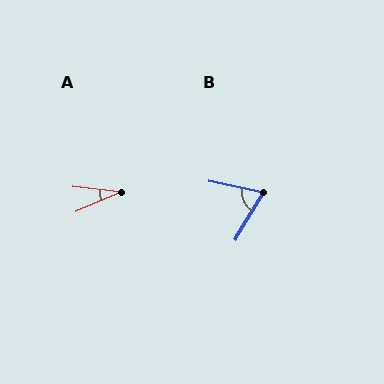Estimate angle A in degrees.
Approximately 30 degrees.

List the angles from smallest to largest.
A (30°), B (71°).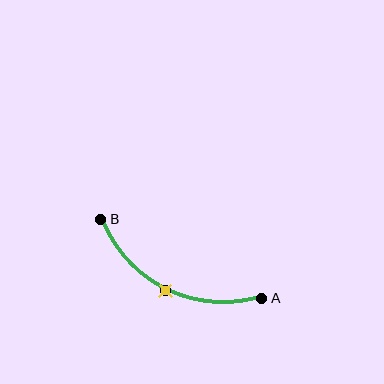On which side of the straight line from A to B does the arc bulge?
The arc bulges below the straight line connecting A and B.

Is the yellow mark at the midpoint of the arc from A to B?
Yes. The yellow mark lies on the arc at equal arc-length from both A and B — it is the arc midpoint.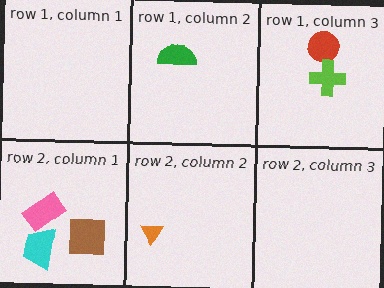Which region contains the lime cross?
The row 1, column 3 region.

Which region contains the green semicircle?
The row 1, column 2 region.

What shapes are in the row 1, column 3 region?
The red circle, the lime cross.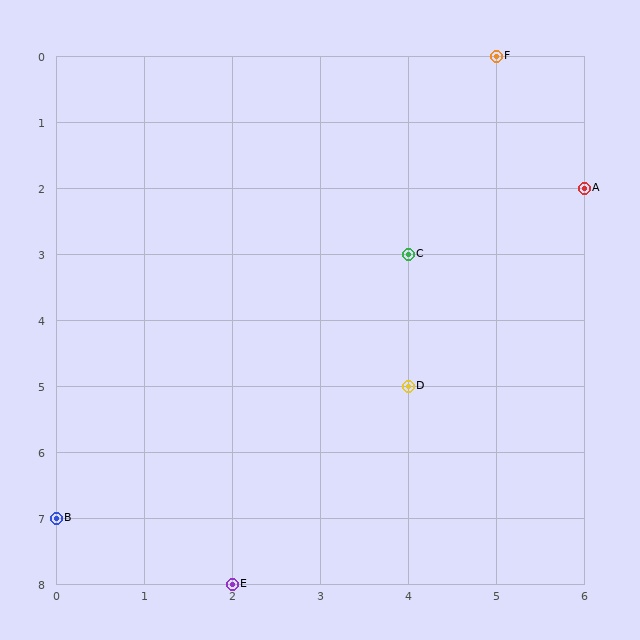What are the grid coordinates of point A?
Point A is at grid coordinates (6, 2).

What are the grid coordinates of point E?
Point E is at grid coordinates (2, 8).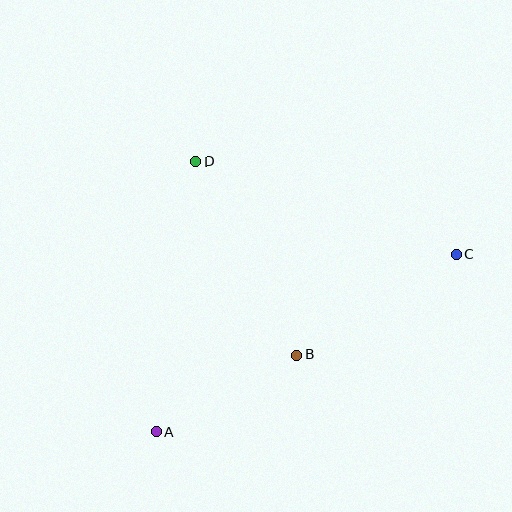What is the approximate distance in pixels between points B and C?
The distance between B and C is approximately 189 pixels.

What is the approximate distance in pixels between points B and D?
The distance between B and D is approximately 218 pixels.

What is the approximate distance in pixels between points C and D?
The distance between C and D is approximately 277 pixels.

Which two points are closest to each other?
Points A and B are closest to each other.